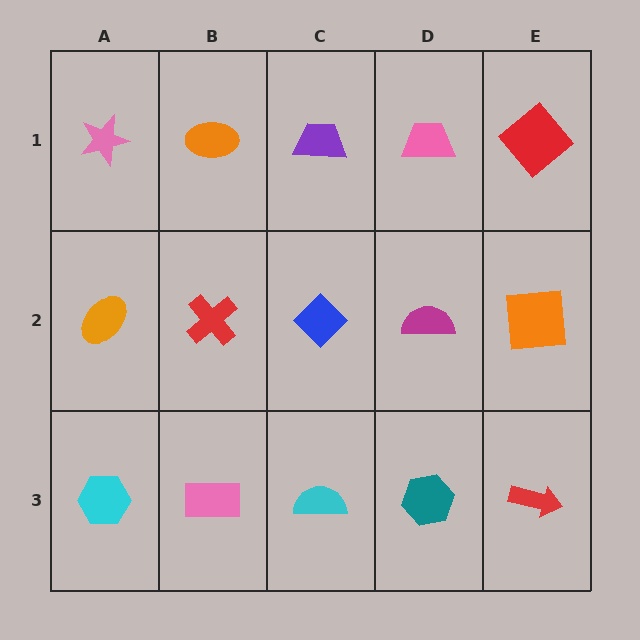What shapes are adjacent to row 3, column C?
A blue diamond (row 2, column C), a pink rectangle (row 3, column B), a teal hexagon (row 3, column D).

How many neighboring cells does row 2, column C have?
4.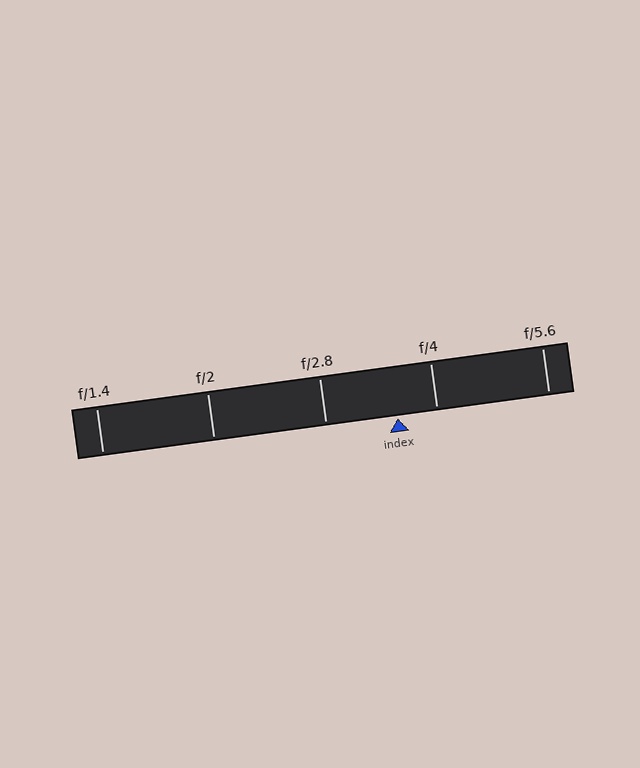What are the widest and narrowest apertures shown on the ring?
The widest aperture shown is f/1.4 and the narrowest is f/5.6.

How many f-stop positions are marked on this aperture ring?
There are 5 f-stop positions marked.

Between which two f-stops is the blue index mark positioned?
The index mark is between f/2.8 and f/4.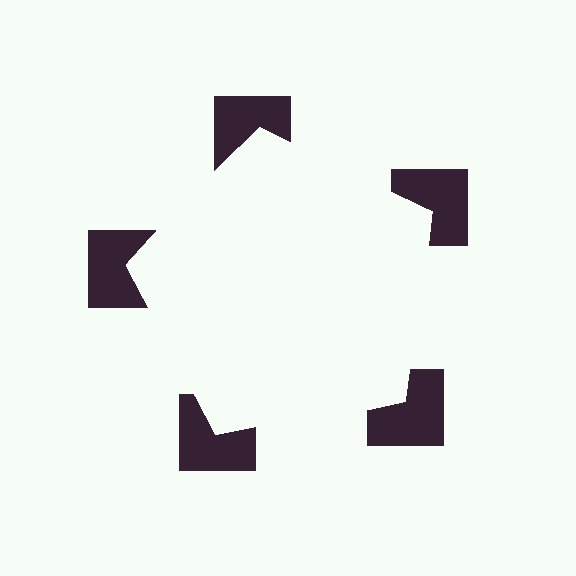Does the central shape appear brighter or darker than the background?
It typically appears slightly brighter than the background, even though no actual brightness change is drawn.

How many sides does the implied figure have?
5 sides.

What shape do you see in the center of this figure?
An illusory pentagon — its edges are inferred from the aligned wedge cuts in the notched squares, not physically drawn.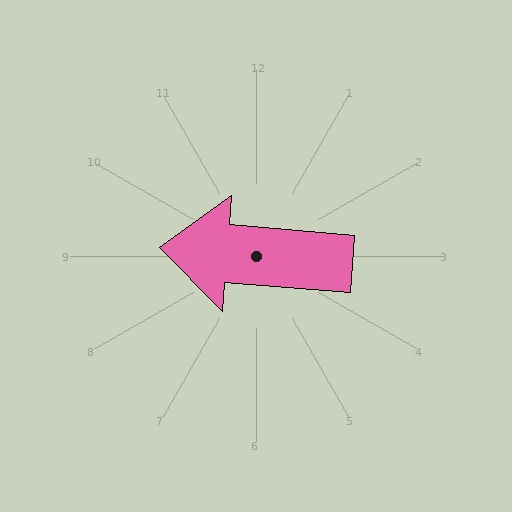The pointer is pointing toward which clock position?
Roughly 9 o'clock.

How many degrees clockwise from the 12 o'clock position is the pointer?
Approximately 275 degrees.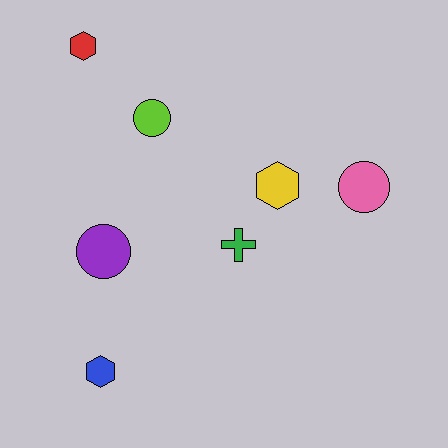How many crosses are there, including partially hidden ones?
There is 1 cross.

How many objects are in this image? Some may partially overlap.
There are 7 objects.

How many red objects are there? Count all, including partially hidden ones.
There is 1 red object.